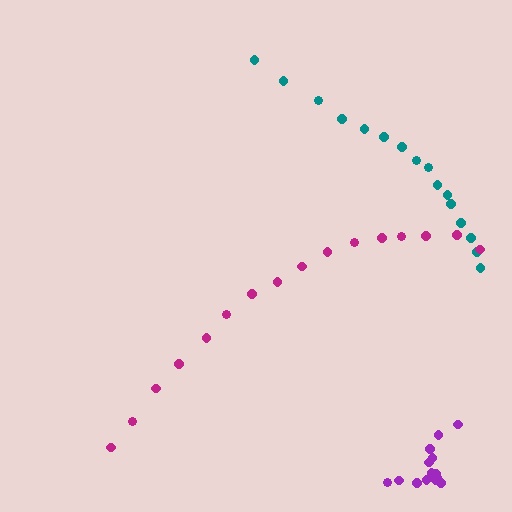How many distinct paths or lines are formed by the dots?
There are 3 distinct paths.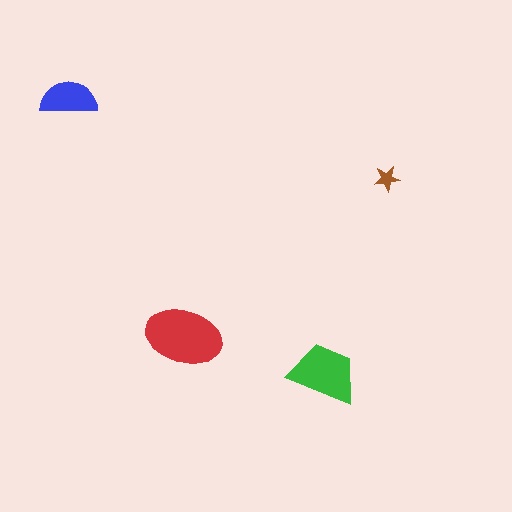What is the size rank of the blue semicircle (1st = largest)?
3rd.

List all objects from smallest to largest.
The brown star, the blue semicircle, the green trapezoid, the red ellipse.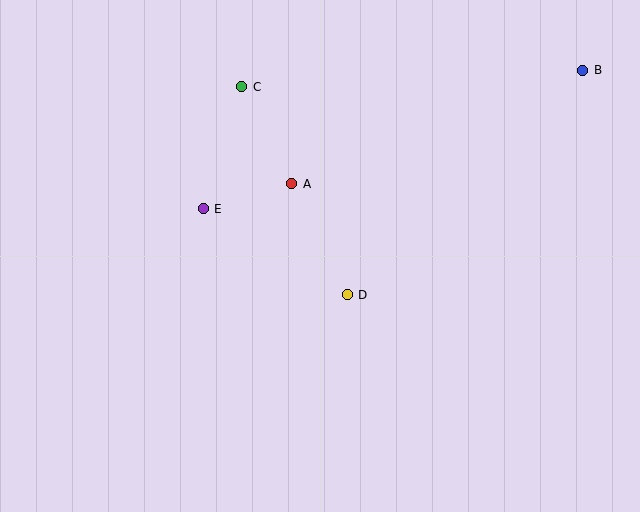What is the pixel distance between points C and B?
The distance between C and B is 341 pixels.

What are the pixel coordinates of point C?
Point C is at (242, 87).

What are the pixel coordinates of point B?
Point B is at (583, 70).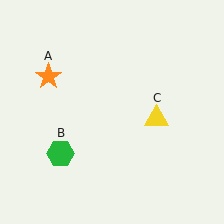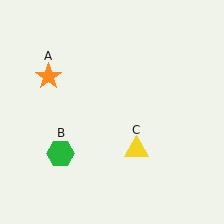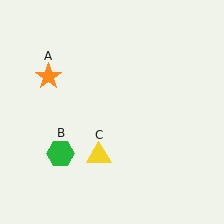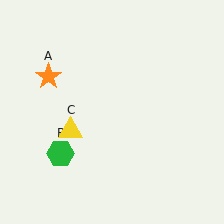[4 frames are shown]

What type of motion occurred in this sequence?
The yellow triangle (object C) rotated clockwise around the center of the scene.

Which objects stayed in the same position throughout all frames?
Orange star (object A) and green hexagon (object B) remained stationary.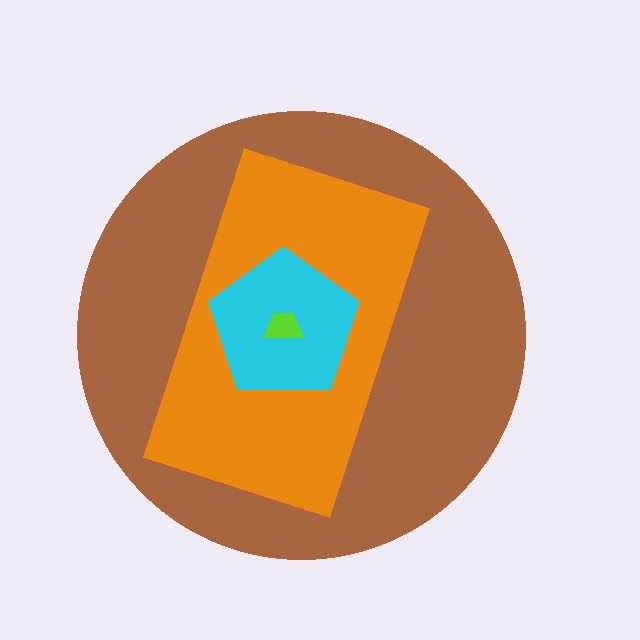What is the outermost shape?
The brown circle.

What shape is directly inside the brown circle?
The orange rectangle.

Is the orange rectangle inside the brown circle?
Yes.